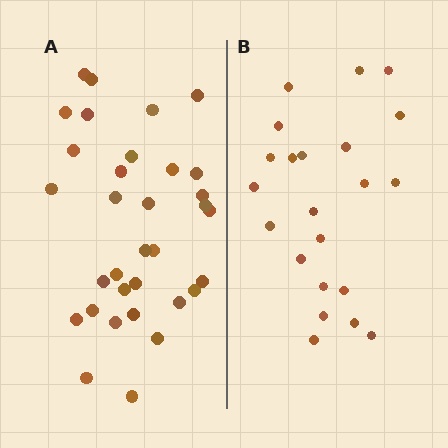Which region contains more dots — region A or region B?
Region A (the left region) has more dots.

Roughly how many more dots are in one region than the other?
Region A has roughly 12 or so more dots than region B.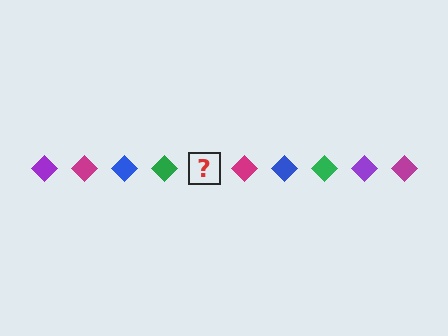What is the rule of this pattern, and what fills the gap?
The rule is that the pattern cycles through purple, magenta, blue, green diamonds. The gap should be filled with a purple diamond.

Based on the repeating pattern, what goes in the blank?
The blank should be a purple diamond.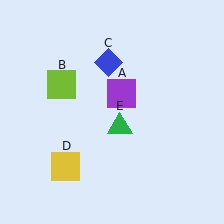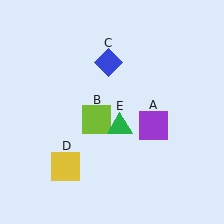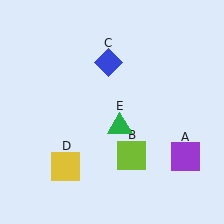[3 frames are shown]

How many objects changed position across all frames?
2 objects changed position: purple square (object A), lime square (object B).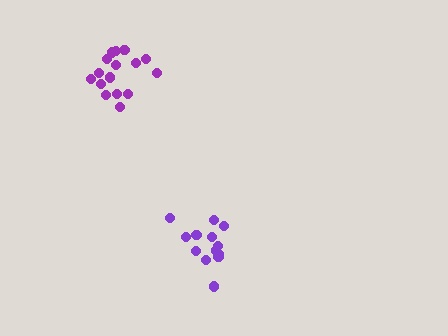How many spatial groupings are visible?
There are 2 spatial groupings.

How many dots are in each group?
Group 1: 16 dots, Group 2: 13 dots (29 total).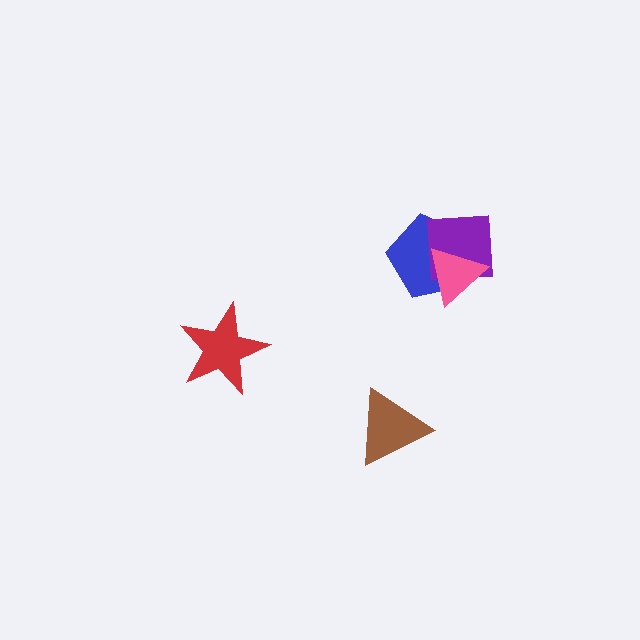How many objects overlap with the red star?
0 objects overlap with the red star.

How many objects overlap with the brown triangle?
0 objects overlap with the brown triangle.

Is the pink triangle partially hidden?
No, no other shape covers it.